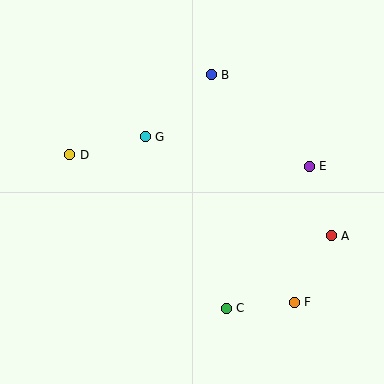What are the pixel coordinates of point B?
Point B is at (211, 75).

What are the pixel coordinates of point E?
Point E is at (309, 166).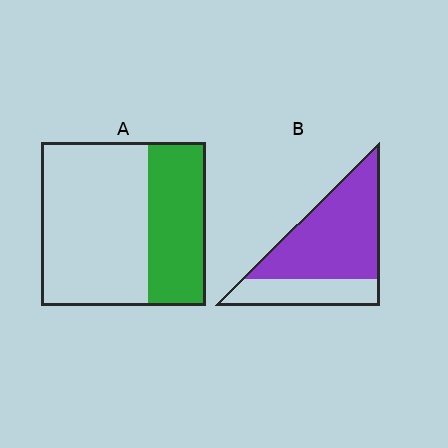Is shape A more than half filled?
No.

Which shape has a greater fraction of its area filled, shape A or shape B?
Shape B.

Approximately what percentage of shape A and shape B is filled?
A is approximately 35% and B is approximately 70%.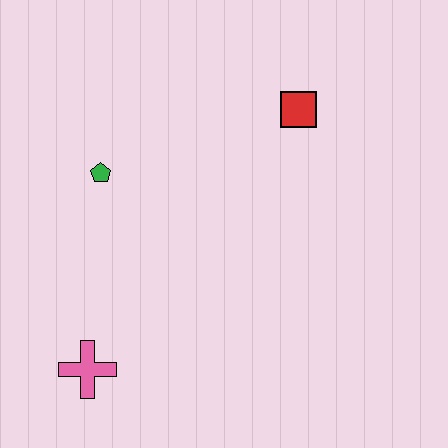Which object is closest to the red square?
The green pentagon is closest to the red square.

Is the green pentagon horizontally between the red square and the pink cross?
Yes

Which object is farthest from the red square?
The pink cross is farthest from the red square.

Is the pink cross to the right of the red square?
No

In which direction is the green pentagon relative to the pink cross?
The green pentagon is above the pink cross.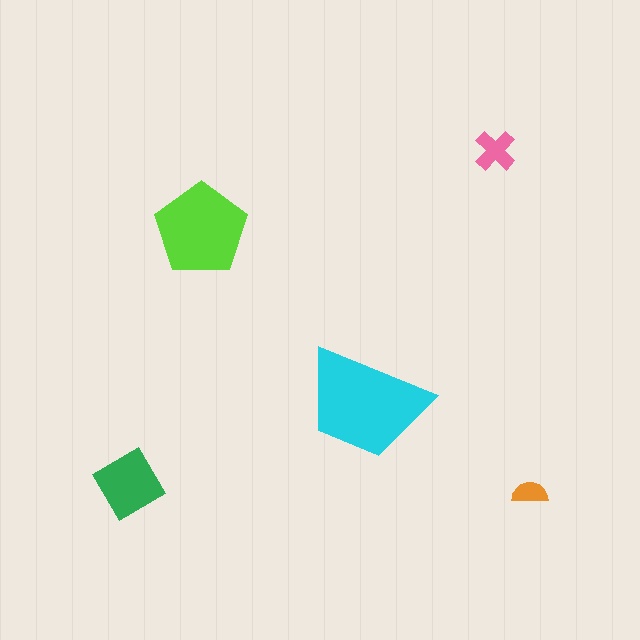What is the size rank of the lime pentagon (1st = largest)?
2nd.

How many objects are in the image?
There are 5 objects in the image.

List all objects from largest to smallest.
The cyan trapezoid, the lime pentagon, the green diamond, the pink cross, the orange semicircle.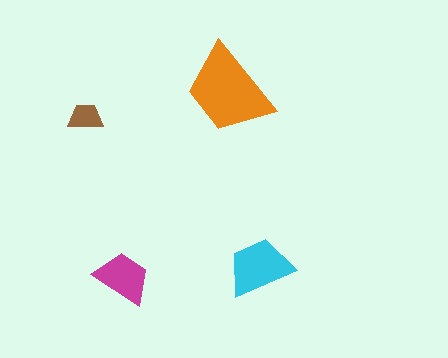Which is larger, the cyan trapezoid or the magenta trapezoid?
The cyan one.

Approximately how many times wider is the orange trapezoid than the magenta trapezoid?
About 1.5 times wider.